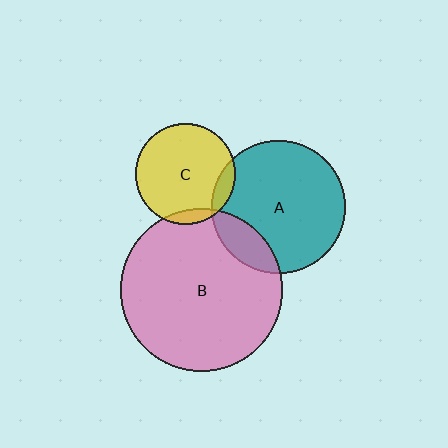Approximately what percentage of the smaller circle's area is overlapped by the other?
Approximately 5%.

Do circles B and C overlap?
Yes.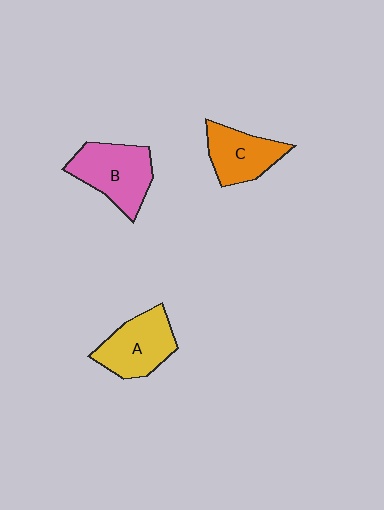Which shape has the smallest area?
Shape C (orange).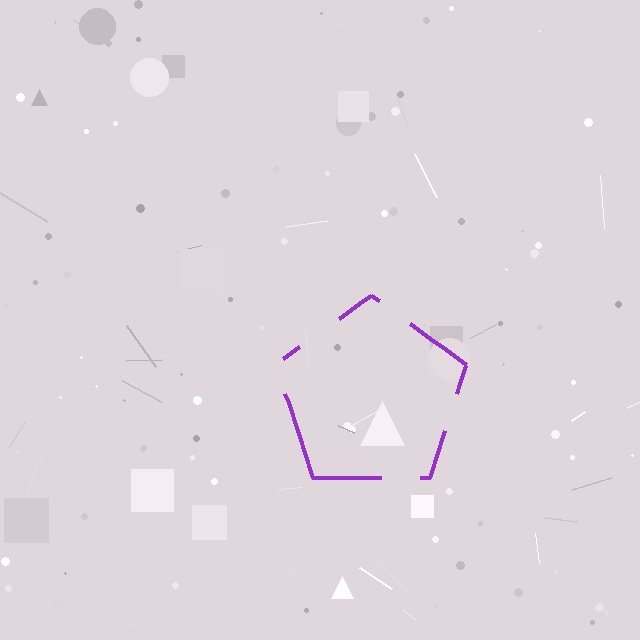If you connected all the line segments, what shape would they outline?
They would outline a pentagon.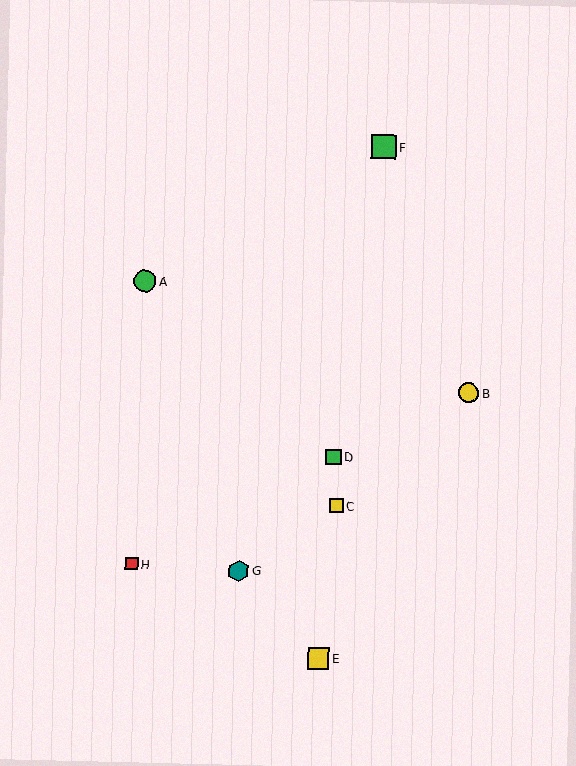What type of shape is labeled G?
Shape G is a teal hexagon.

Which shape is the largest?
The green square (labeled F) is the largest.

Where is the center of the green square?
The center of the green square is at (384, 147).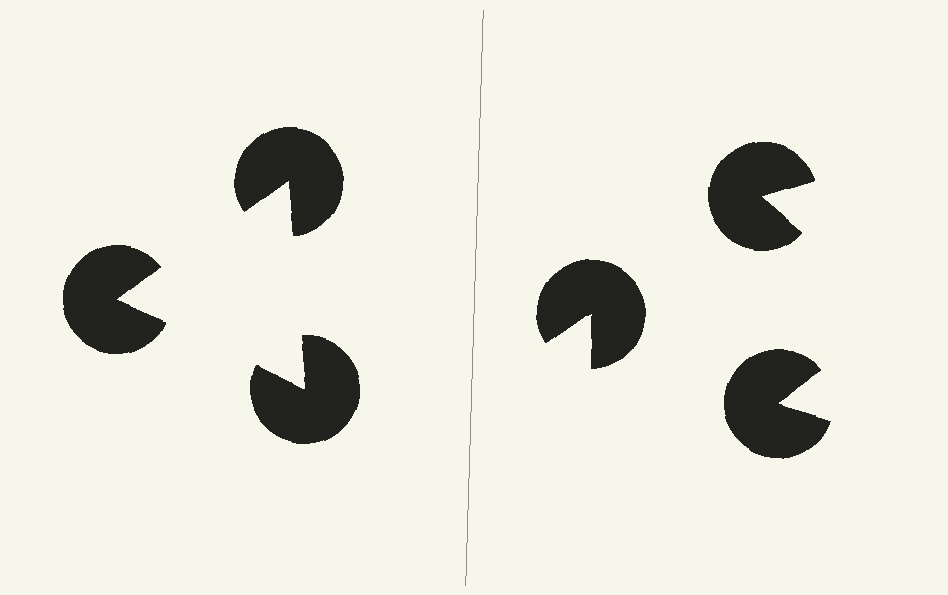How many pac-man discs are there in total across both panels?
6 — 3 on each side.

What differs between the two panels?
The pac-man discs are positioned identically on both sides; only the wedge orientations differ. On the left they align to a triangle; on the right they are misaligned.